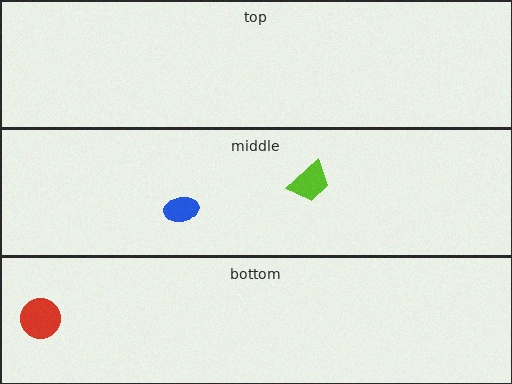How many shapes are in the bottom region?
1.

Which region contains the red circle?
The bottom region.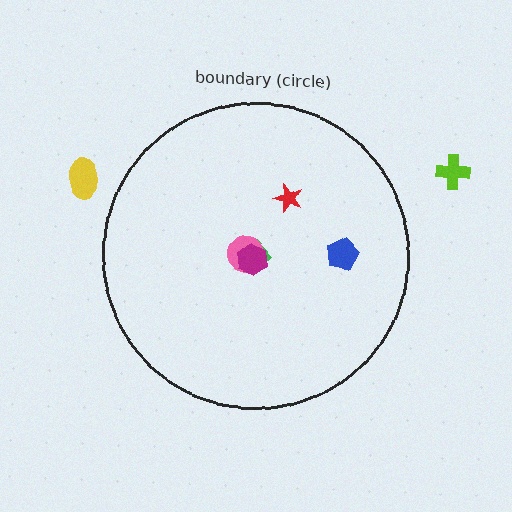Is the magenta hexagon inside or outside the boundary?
Inside.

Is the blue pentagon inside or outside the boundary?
Inside.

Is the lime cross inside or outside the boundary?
Outside.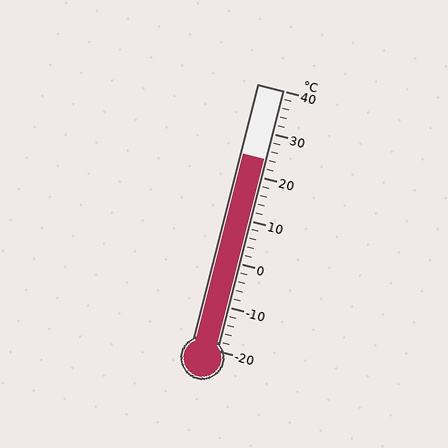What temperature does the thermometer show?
The thermometer shows approximately 24°C.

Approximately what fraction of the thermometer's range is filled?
The thermometer is filled to approximately 75% of its range.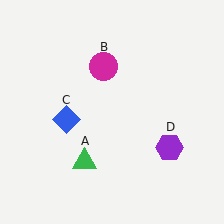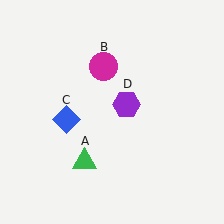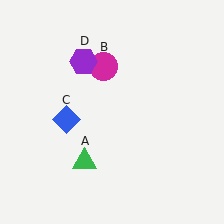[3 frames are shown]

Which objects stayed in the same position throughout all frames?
Green triangle (object A) and magenta circle (object B) and blue diamond (object C) remained stationary.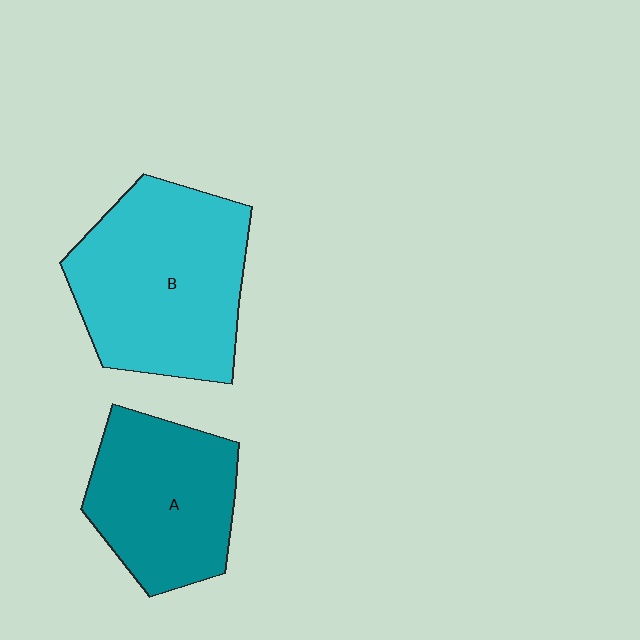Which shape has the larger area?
Shape B (cyan).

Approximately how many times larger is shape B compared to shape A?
Approximately 1.4 times.